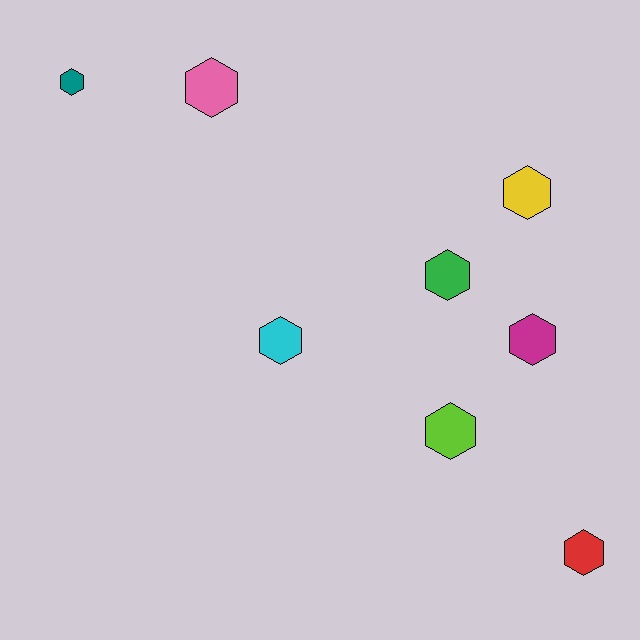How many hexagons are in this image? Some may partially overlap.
There are 8 hexagons.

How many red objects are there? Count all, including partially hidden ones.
There is 1 red object.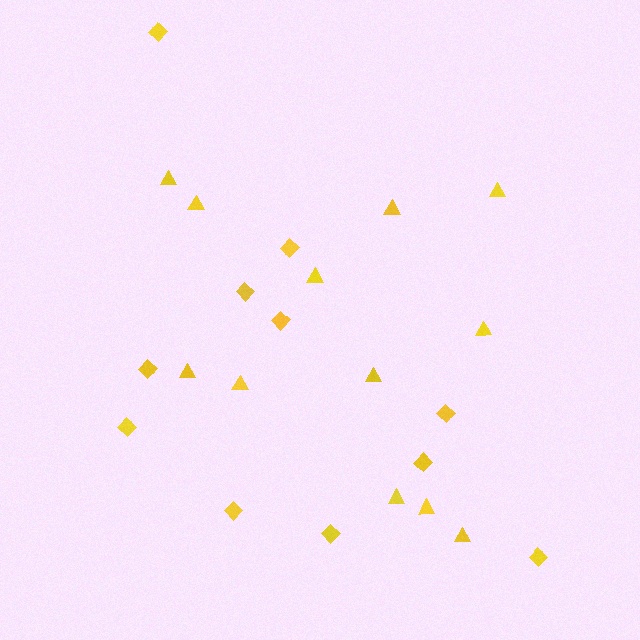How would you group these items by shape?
There are 2 groups: one group of triangles (12) and one group of diamonds (11).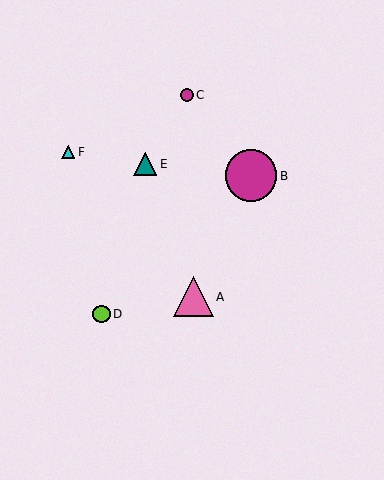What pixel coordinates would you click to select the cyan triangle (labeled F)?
Click at (68, 152) to select the cyan triangle F.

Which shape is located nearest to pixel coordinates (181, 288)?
The pink triangle (labeled A) at (193, 297) is nearest to that location.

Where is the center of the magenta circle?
The center of the magenta circle is at (187, 95).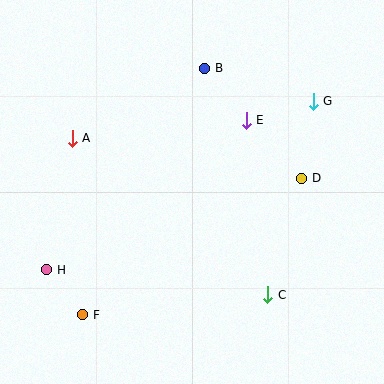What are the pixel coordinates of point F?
Point F is at (83, 315).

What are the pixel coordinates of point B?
Point B is at (205, 68).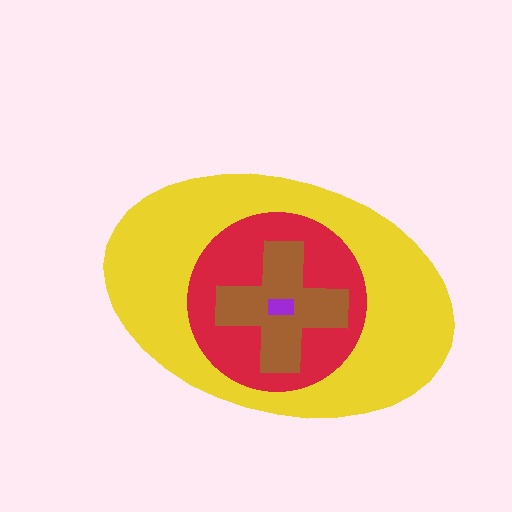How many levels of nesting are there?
4.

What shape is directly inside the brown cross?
The purple rectangle.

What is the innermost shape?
The purple rectangle.